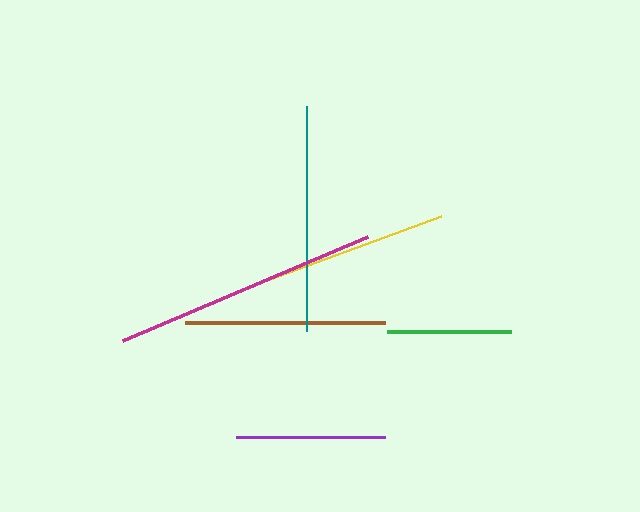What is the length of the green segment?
The green segment is approximately 124 pixels long.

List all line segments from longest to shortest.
From longest to shortest: magenta, teal, yellow, brown, purple, green.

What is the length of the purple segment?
The purple segment is approximately 149 pixels long.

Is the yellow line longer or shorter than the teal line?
The teal line is longer than the yellow line.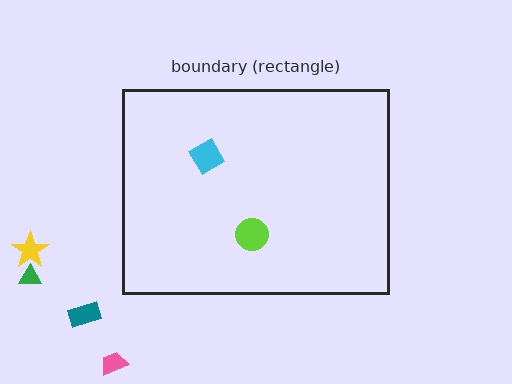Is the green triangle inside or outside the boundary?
Outside.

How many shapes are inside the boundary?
2 inside, 4 outside.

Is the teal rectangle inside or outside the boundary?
Outside.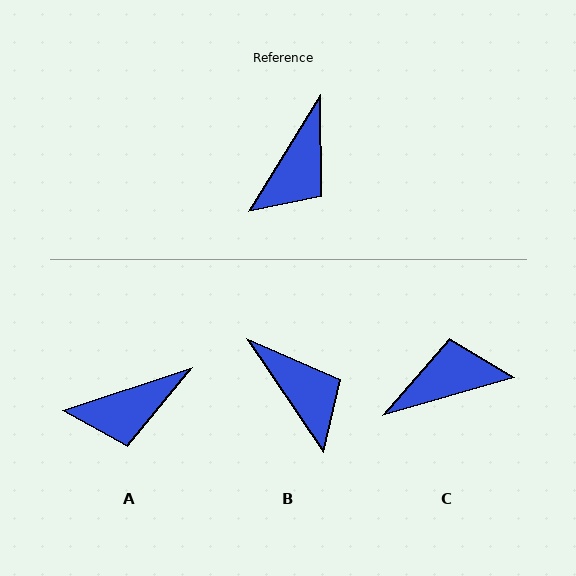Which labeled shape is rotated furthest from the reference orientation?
C, about 138 degrees away.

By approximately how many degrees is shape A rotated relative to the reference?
Approximately 40 degrees clockwise.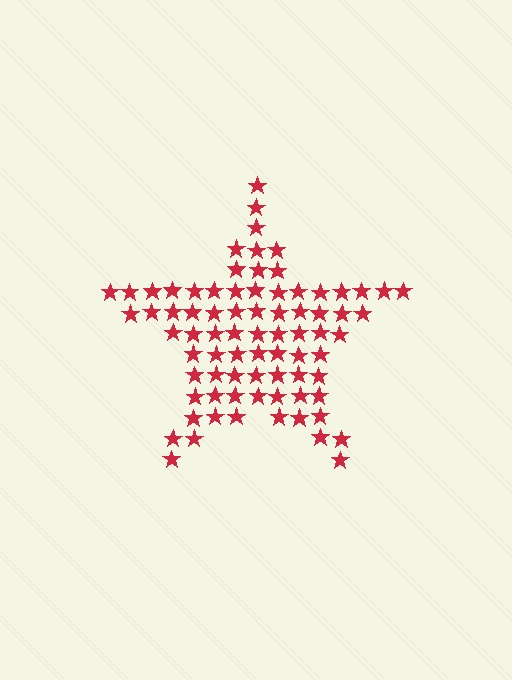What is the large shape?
The large shape is a star.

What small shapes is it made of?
It is made of small stars.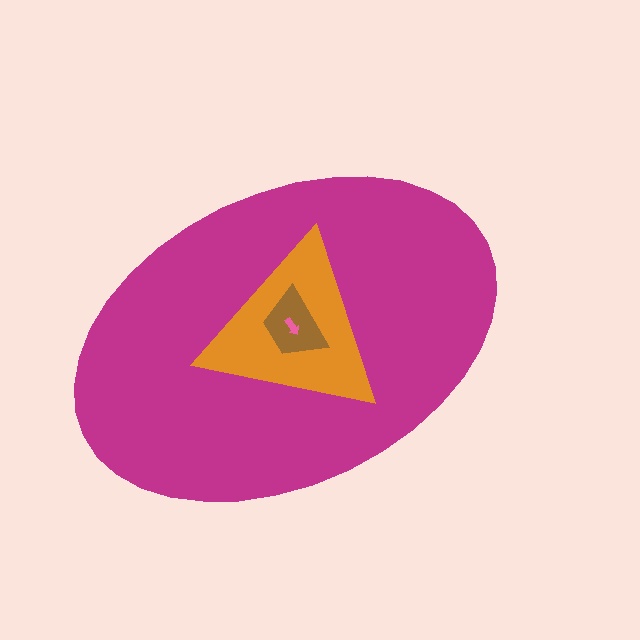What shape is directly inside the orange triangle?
The brown trapezoid.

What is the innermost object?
The pink arrow.